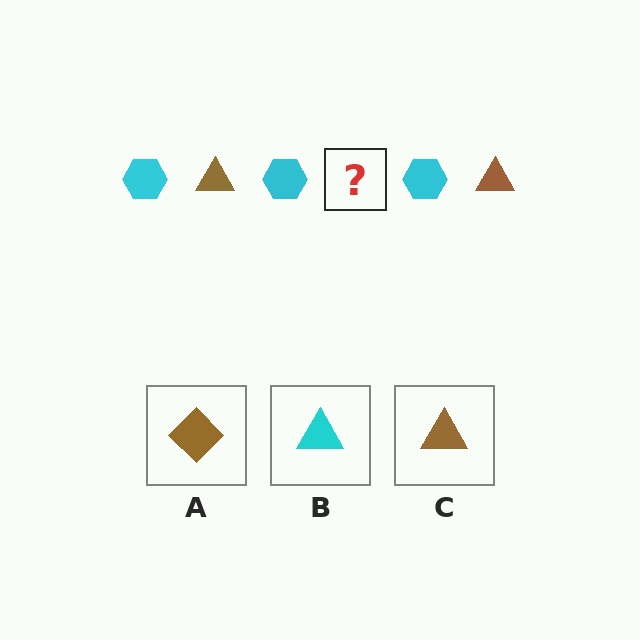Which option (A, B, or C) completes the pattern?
C.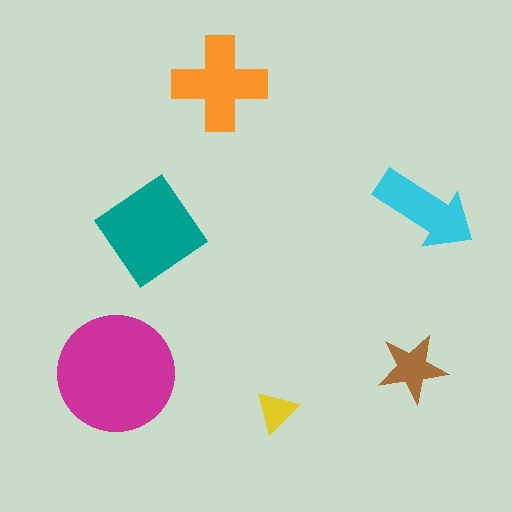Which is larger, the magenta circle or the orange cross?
The magenta circle.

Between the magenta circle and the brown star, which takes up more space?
The magenta circle.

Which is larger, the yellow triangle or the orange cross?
The orange cross.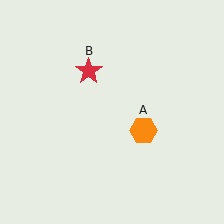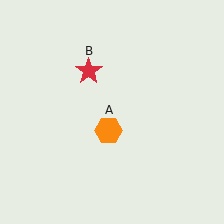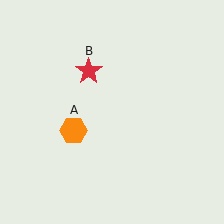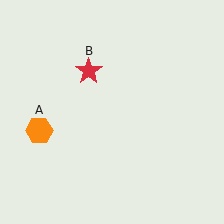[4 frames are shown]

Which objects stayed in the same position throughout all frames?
Red star (object B) remained stationary.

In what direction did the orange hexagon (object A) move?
The orange hexagon (object A) moved left.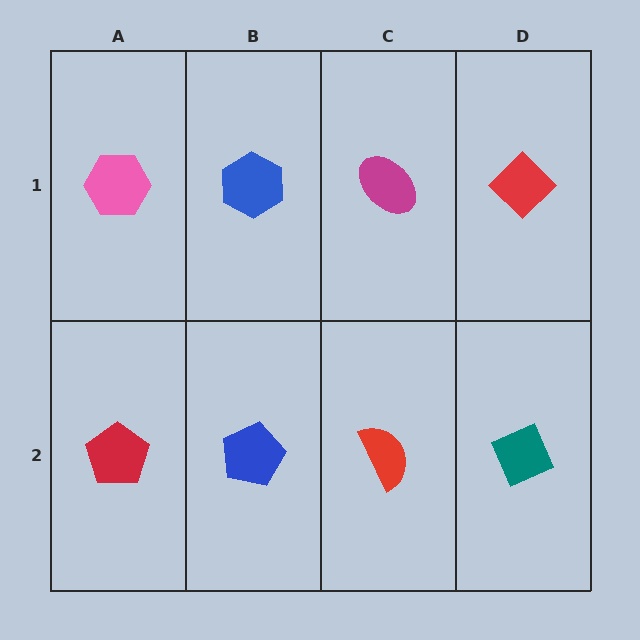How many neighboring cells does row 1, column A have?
2.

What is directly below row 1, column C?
A red semicircle.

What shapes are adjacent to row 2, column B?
A blue hexagon (row 1, column B), a red pentagon (row 2, column A), a red semicircle (row 2, column C).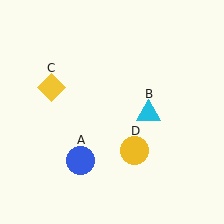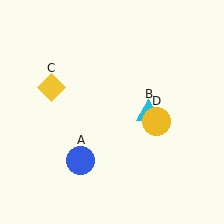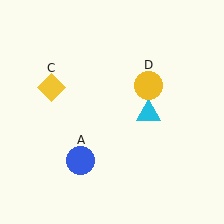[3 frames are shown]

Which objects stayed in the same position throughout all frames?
Blue circle (object A) and cyan triangle (object B) and yellow diamond (object C) remained stationary.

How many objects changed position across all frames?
1 object changed position: yellow circle (object D).